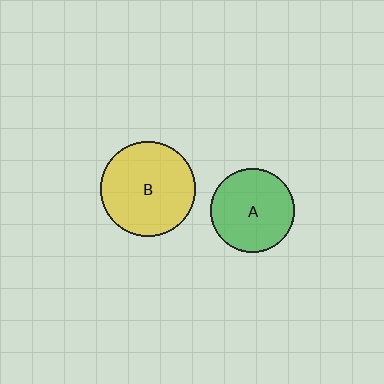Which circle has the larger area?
Circle B (yellow).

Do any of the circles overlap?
No, none of the circles overlap.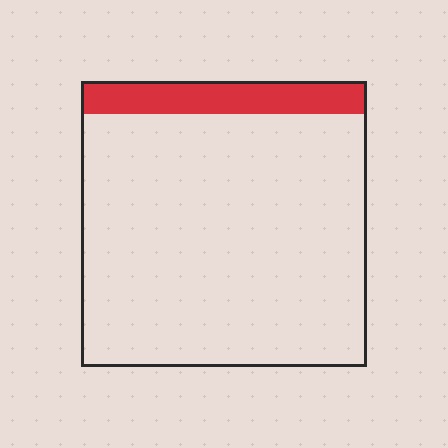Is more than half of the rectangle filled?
No.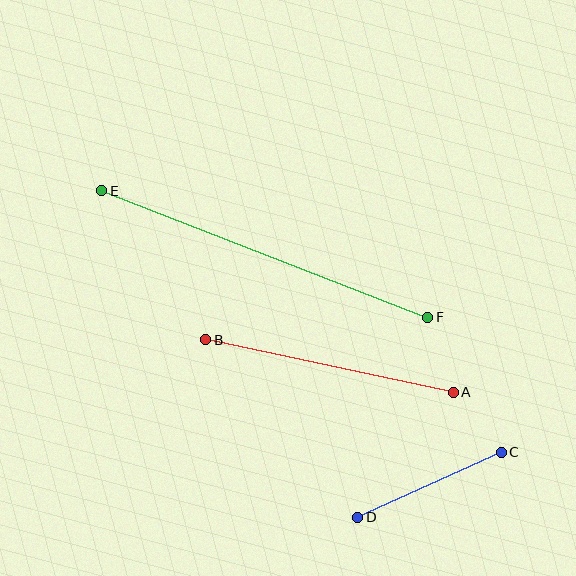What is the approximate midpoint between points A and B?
The midpoint is at approximately (329, 366) pixels.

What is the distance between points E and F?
The distance is approximately 350 pixels.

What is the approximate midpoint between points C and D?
The midpoint is at approximately (429, 485) pixels.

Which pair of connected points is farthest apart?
Points E and F are farthest apart.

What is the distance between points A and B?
The distance is approximately 253 pixels.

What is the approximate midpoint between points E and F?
The midpoint is at approximately (265, 254) pixels.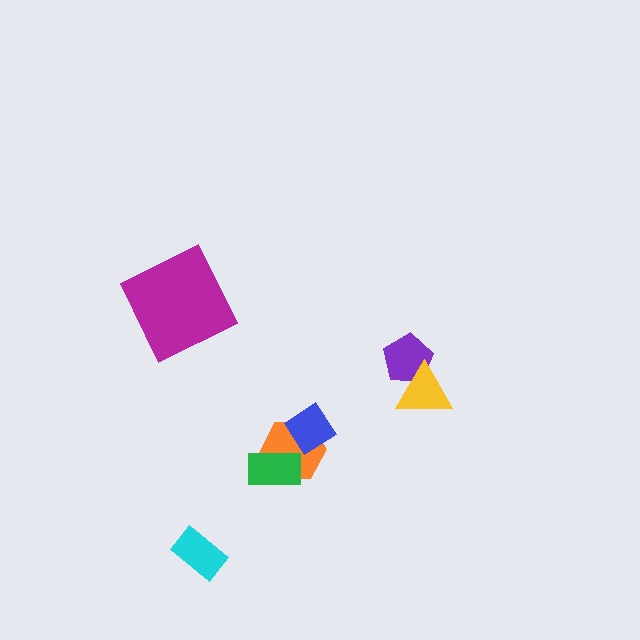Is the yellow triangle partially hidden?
No, no other shape covers it.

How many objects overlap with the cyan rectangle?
0 objects overlap with the cyan rectangle.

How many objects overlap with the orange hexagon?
2 objects overlap with the orange hexagon.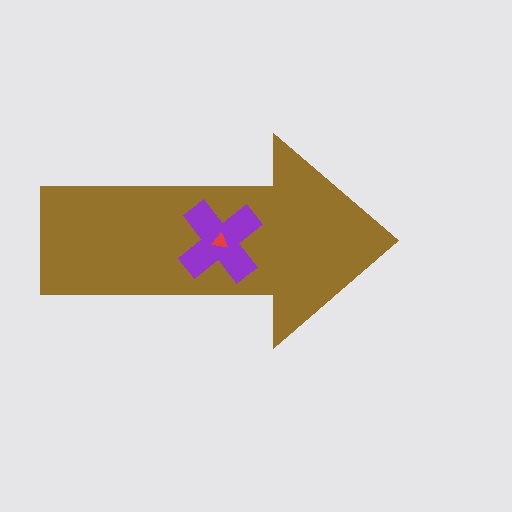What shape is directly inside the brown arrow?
The purple cross.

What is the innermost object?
The red triangle.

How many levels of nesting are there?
3.